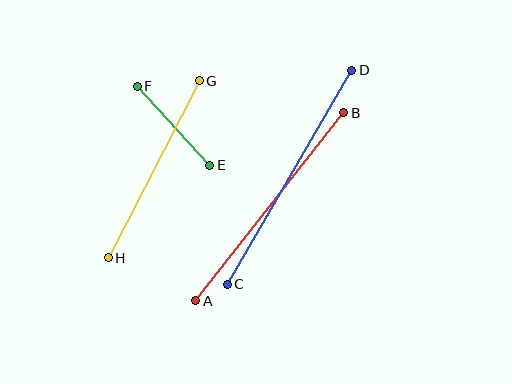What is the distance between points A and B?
The distance is approximately 239 pixels.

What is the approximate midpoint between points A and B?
The midpoint is at approximately (270, 207) pixels.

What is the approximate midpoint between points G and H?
The midpoint is at approximately (154, 169) pixels.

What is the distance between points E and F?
The distance is approximately 108 pixels.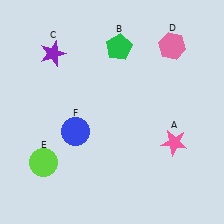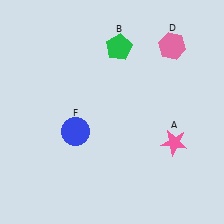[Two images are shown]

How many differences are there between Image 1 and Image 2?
There are 2 differences between the two images.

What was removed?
The lime circle (E), the purple star (C) were removed in Image 2.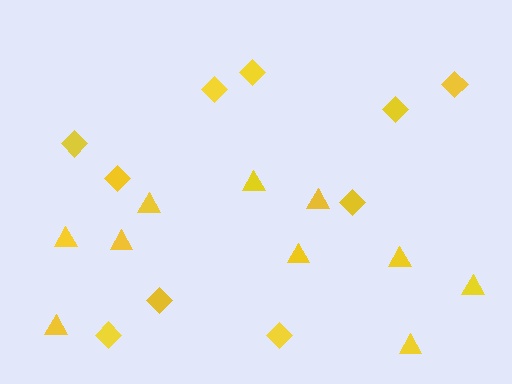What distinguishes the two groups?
There are 2 groups: one group of diamonds (10) and one group of triangles (10).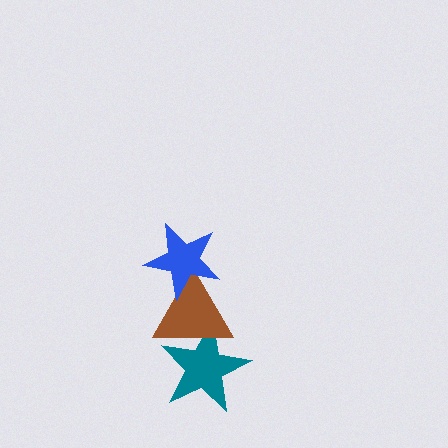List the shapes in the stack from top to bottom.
From top to bottom: the blue star, the brown triangle, the teal star.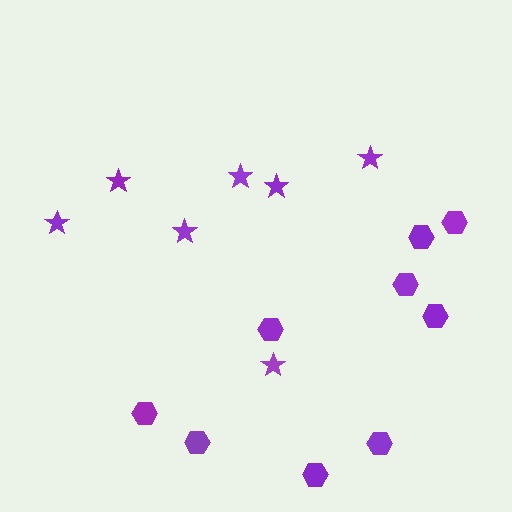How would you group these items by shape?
There are 2 groups: one group of stars (7) and one group of hexagons (9).